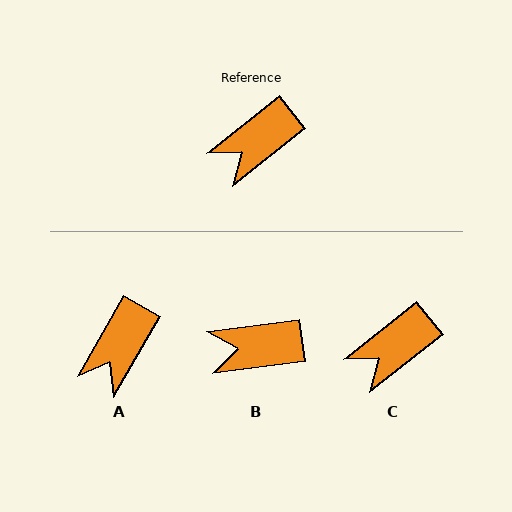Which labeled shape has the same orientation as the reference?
C.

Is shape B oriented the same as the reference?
No, it is off by about 31 degrees.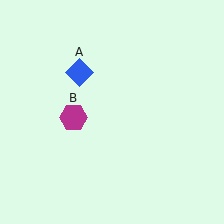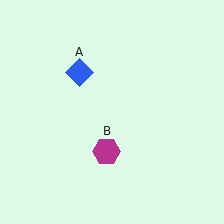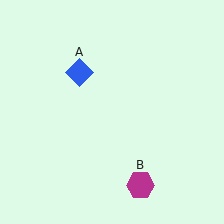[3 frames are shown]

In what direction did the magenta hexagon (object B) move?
The magenta hexagon (object B) moved down and to the right.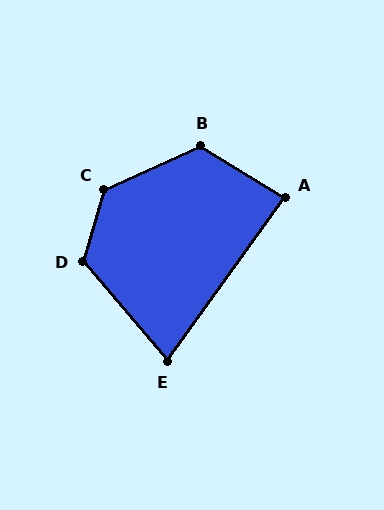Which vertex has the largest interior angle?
C, at approximately 131 degrees.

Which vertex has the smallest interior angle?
E, at approximately 76 degrees.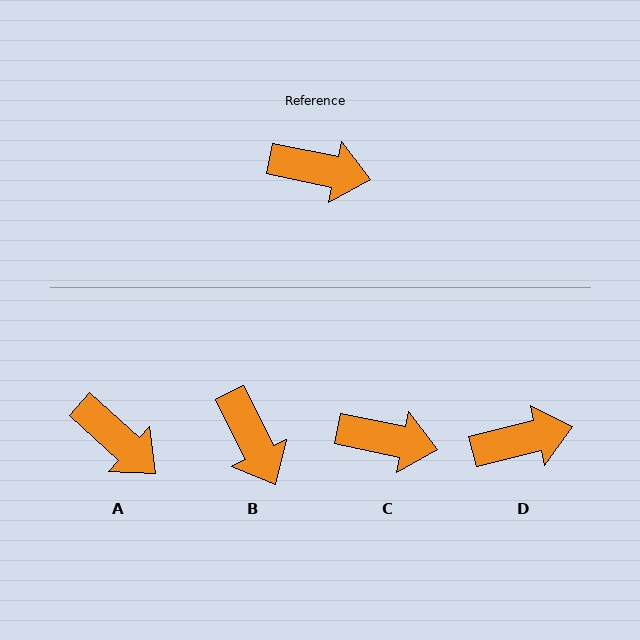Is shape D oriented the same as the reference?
No, it is off by about 26 degrees.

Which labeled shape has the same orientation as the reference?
C.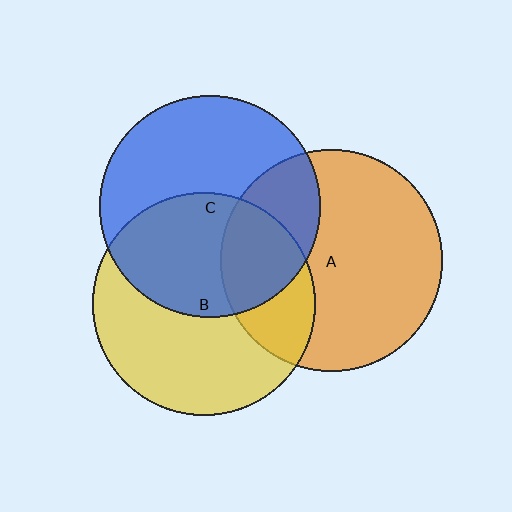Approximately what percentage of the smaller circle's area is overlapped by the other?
Approximately 30%.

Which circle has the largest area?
Circle A (orange).